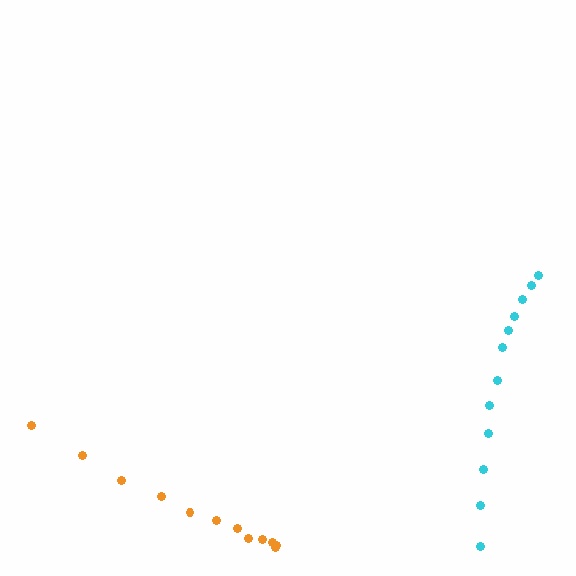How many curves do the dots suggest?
There are 2 distinct paths.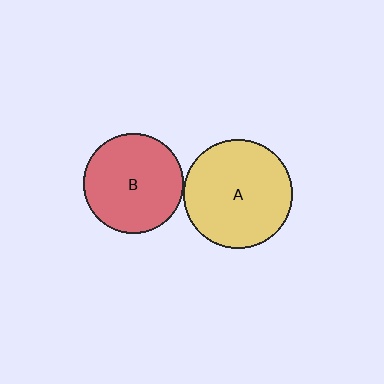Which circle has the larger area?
Circle A (yellow).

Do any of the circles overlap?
No, none of the circles overlap.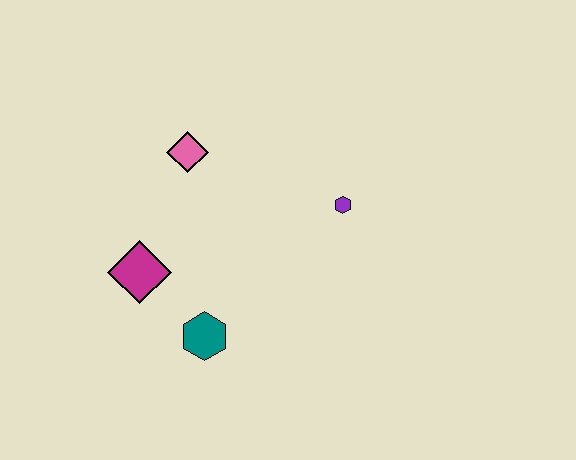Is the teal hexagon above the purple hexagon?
No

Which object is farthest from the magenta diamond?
The purple hexagon is farthest from the magenta diamond.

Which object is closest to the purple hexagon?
The pink diamond is closest to the purple hexagon.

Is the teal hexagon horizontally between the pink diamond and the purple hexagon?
Yes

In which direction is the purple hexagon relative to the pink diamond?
The purple hexagon is to the right of the pink diamond.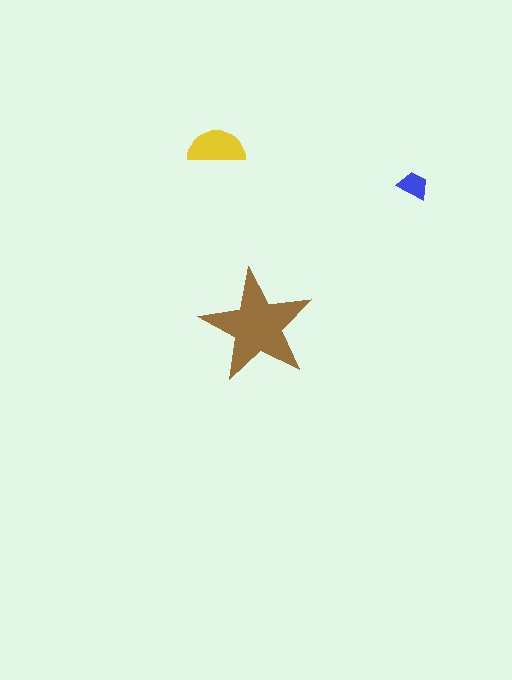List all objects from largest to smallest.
The brown star, the yellow semicircle, the blue trapezoid.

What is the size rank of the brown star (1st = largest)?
1st.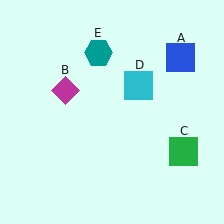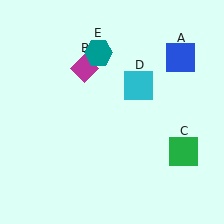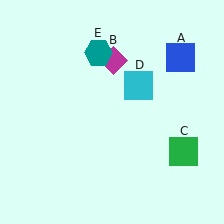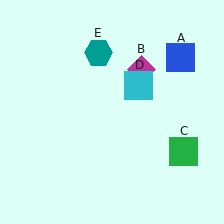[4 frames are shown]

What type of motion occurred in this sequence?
The magenta diamond (object B) rotated clockwise around the center of the scene.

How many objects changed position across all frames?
1 object changed position: magenta diamond (object B).